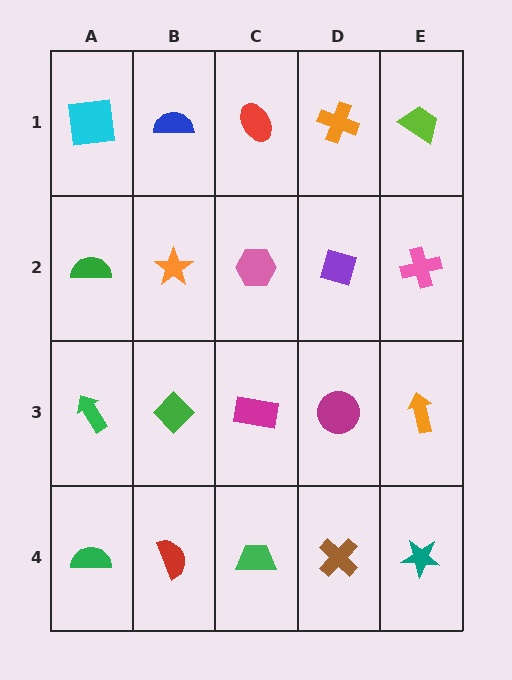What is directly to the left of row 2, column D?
A pink hexagon.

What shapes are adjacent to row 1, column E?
A pink cross (row 2, column E), an orange cross (row 1, column D).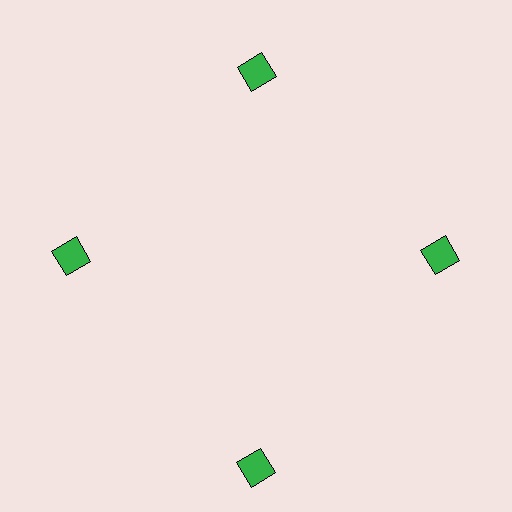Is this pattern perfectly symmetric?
No. The 4 green squares are arranged in a ring, but one element near the 6 o'clock position is pushed outward from the center, breaking the 4-fold rotational symmetry.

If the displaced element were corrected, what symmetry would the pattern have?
It would have 4-fold rotational symmetry — the pattern would map onto itself every 90 degrees.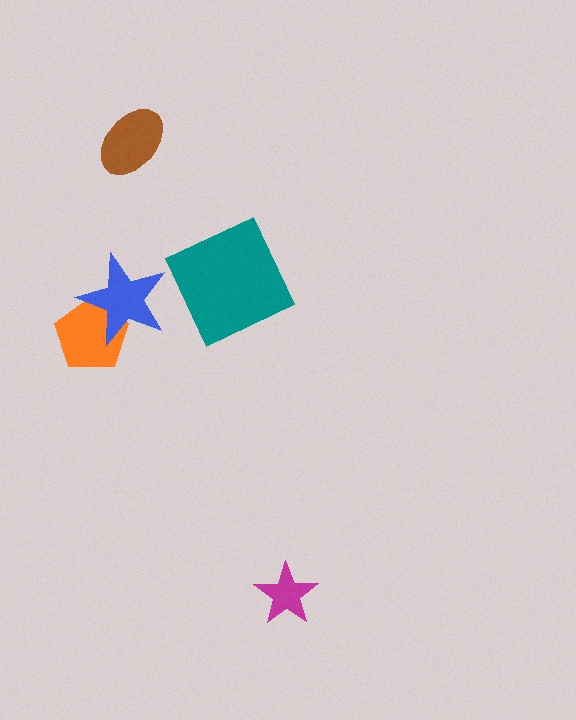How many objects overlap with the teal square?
0 objects overlap with the teal square.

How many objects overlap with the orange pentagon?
1 object overlaps with the orange pentagon.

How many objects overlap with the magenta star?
0 objects overlap with the magenta star.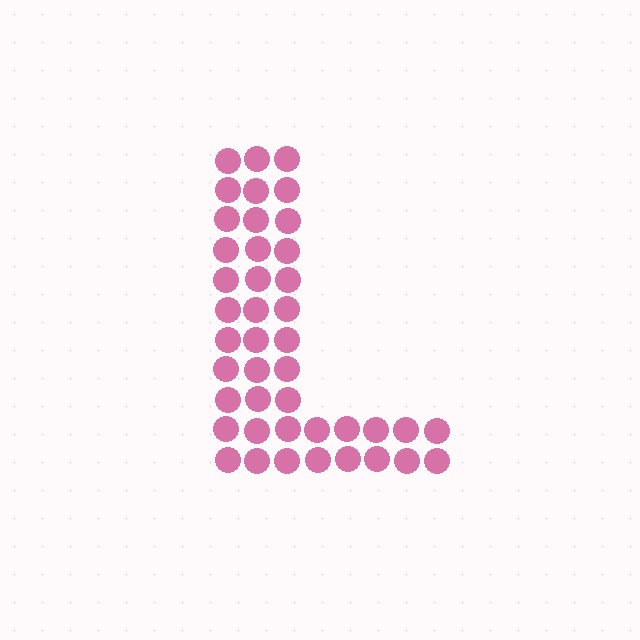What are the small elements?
The small elements are circles.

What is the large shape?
The large shape is the letter L.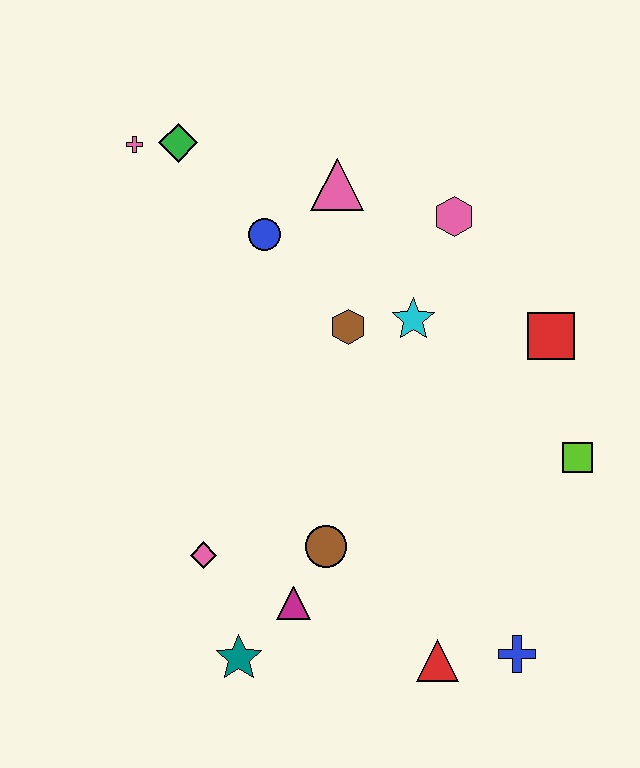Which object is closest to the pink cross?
The green diamond is closest to the pink cross.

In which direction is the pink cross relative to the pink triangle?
The pink cross is to the left of the pink triangle.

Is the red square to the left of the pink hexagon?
No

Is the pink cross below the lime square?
No